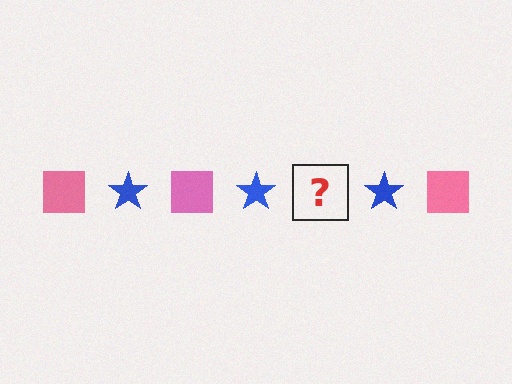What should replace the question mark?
The question mark should be replaced with a pink square.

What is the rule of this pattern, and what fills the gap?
The rule is that the pattern alternates between pink square and blue star. The gap should be filled with a pink square.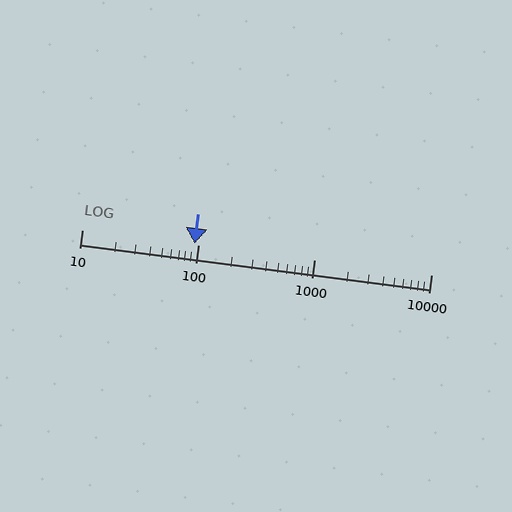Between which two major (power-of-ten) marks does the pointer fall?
The pointer is between 10 and 100.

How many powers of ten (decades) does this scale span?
The scale spans 3 decades, from 10 to 10000.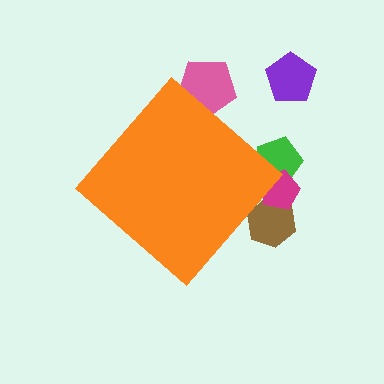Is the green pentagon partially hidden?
Yes, the green pentagon is partially hidden behind the orange diamond.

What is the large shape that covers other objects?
An orange diamond.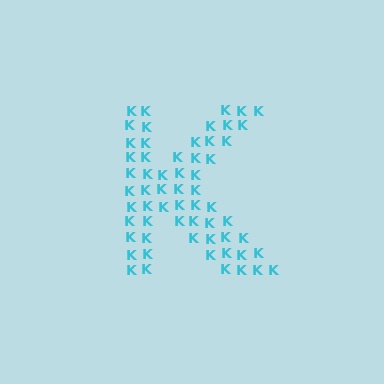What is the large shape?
The large shape is the letter K.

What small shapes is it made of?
It is made of small letter K's.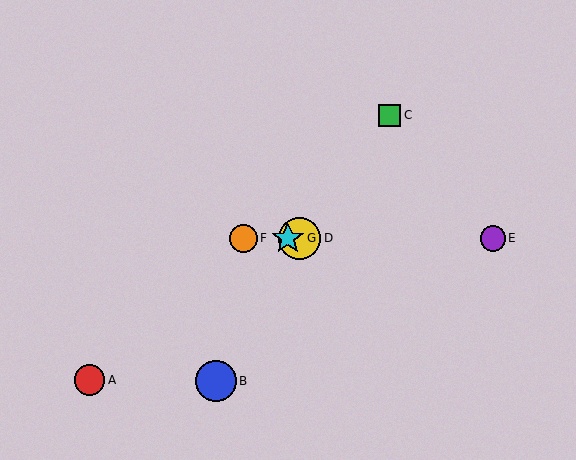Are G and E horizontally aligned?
Yes, both are at y≈238.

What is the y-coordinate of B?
Object B is at y≈381.